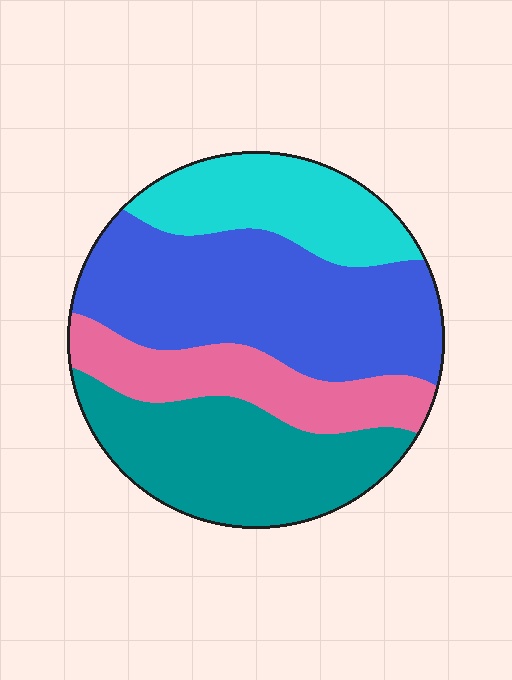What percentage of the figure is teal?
Teal covers 27% of the figure.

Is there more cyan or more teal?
Teal.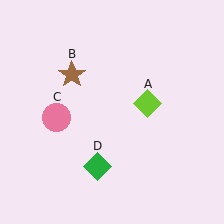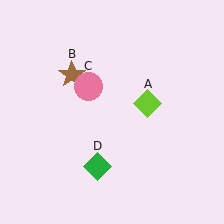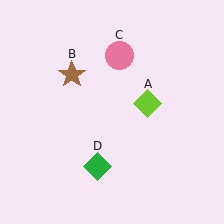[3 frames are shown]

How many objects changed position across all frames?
1 object changed position: pink circle (object C).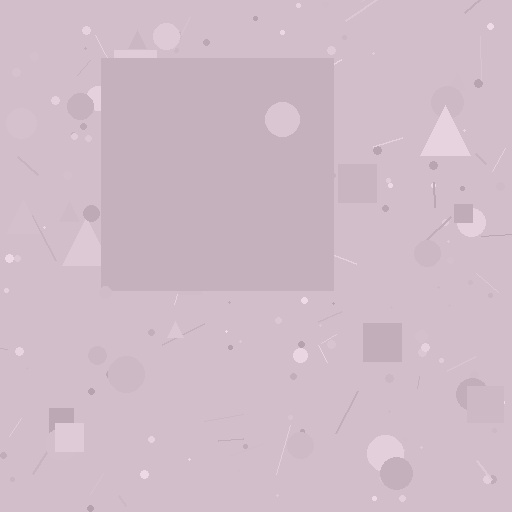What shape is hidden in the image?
A square is hidden in the image.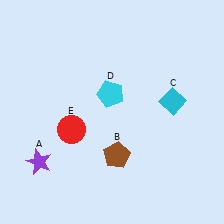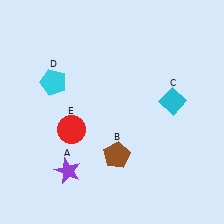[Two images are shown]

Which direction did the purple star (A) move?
The purple star (A) moved right.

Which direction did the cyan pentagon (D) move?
The cyan pentagon (D) moved left.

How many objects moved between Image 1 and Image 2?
2 objects moved between the two images.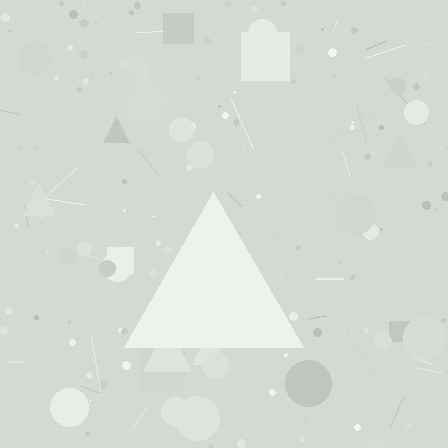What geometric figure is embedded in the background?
A triangle is embedded in the background.